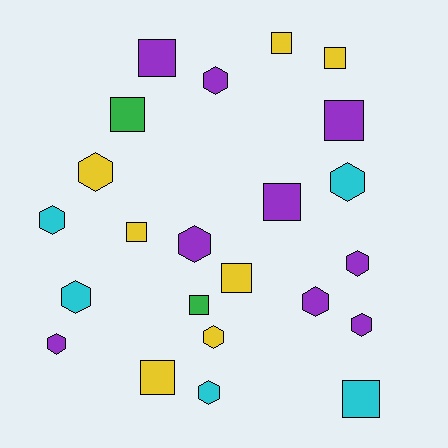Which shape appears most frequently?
Hexagon, with 12 objects.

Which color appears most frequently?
Purple, with 9 objects.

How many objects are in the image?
There are 23 objects.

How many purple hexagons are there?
There are 6 purple hexagons.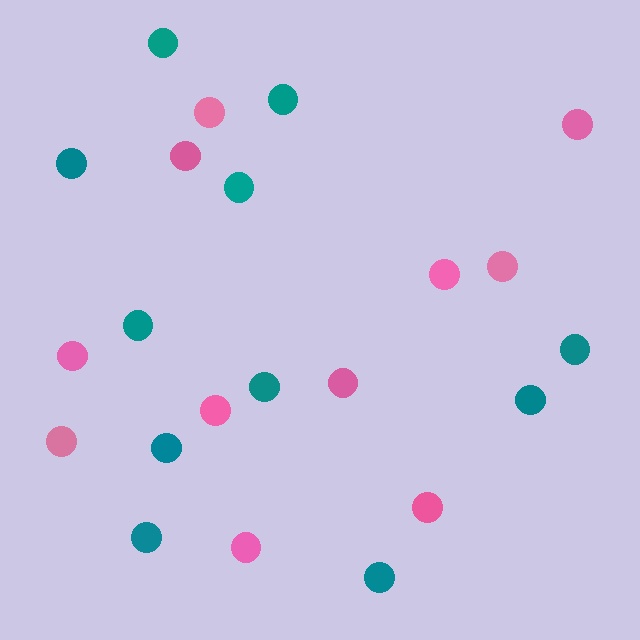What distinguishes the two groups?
There are 2 groups: one group of pink circles (11) and one group of teal circles (11).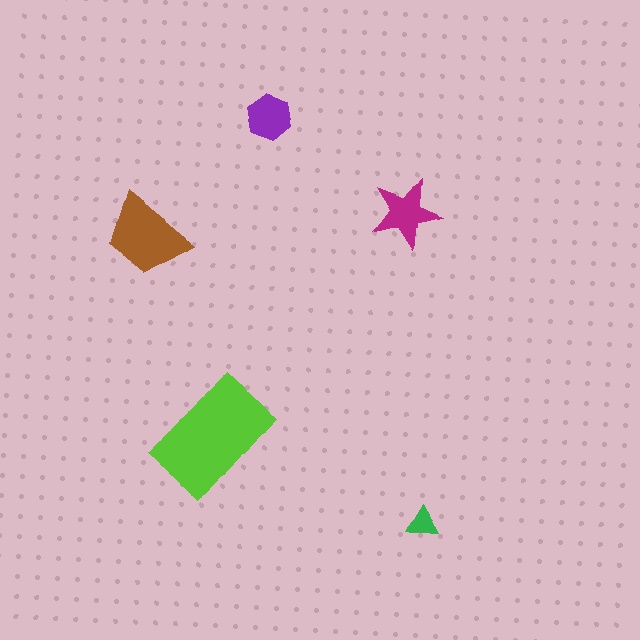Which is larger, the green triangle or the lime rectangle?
The lime rectangle.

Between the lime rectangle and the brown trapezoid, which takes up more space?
The lime rectangle.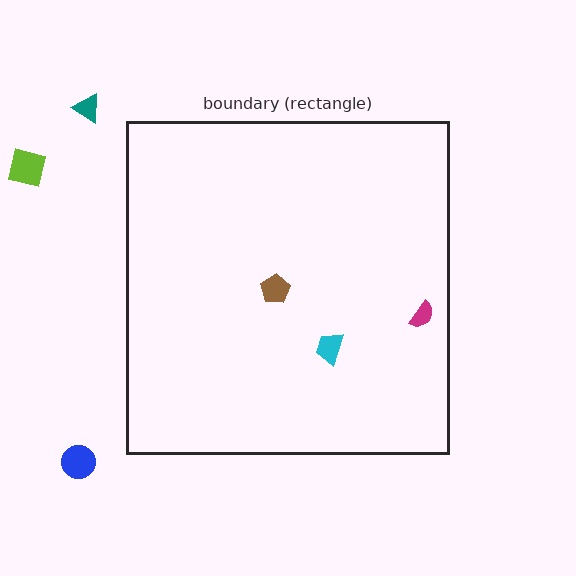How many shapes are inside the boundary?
3 inside, 3 outside.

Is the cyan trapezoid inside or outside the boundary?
Inside.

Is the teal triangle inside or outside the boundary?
Outside.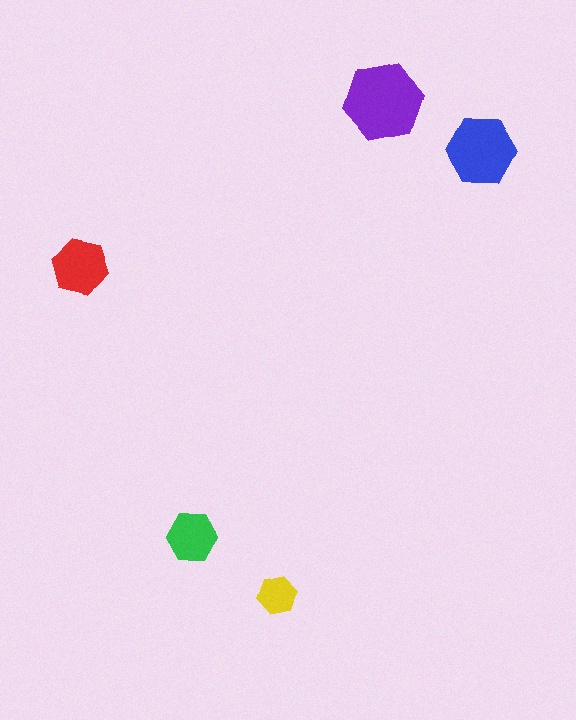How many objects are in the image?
There are 5 objects in the image.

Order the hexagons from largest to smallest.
the purple one, the blue one, the red one, the green one, the yellow one.